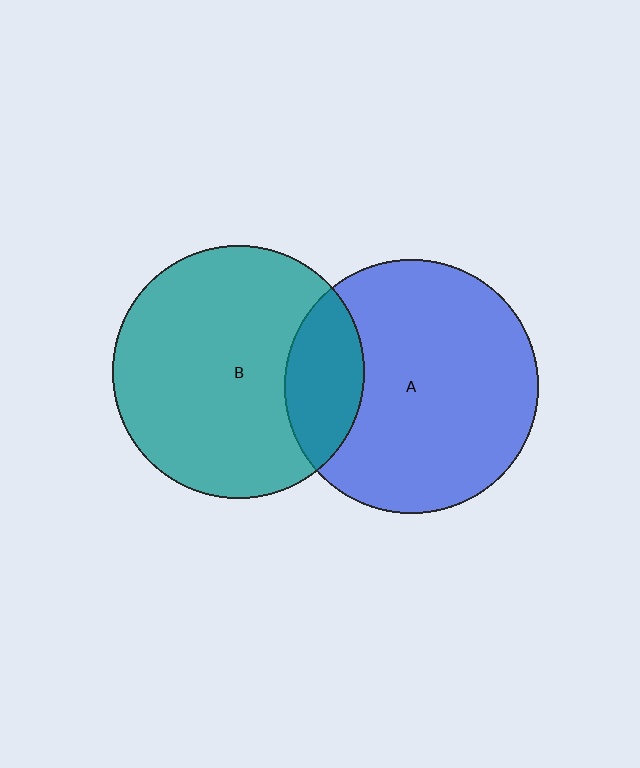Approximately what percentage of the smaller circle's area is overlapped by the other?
Approximately 20%.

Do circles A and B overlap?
Yes.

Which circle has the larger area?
Circle A (blue).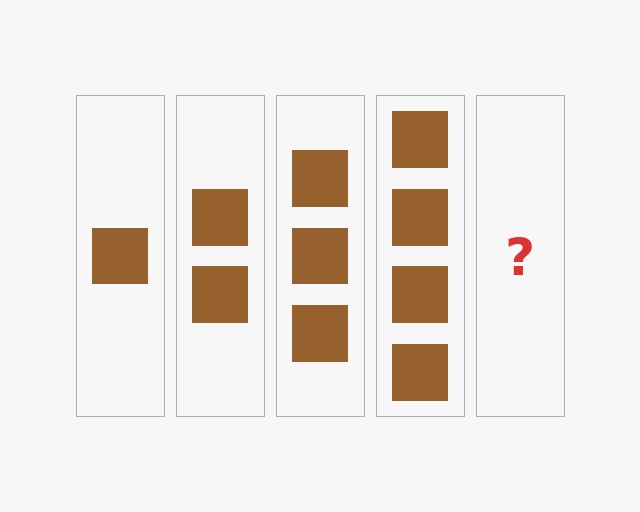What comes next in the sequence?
The next element should be 5 squares.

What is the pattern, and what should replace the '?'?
The pattern is that each step adds one more square. The '?' should be 5 squares.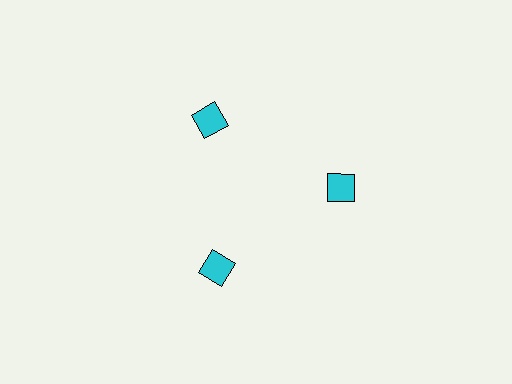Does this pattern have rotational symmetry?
Yes, this pattern has 3-fold rotational symmetry. It looks the same after rotating 120 degrees around the center.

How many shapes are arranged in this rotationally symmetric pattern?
There are 3 shapes, arranged in 3 groups of 1.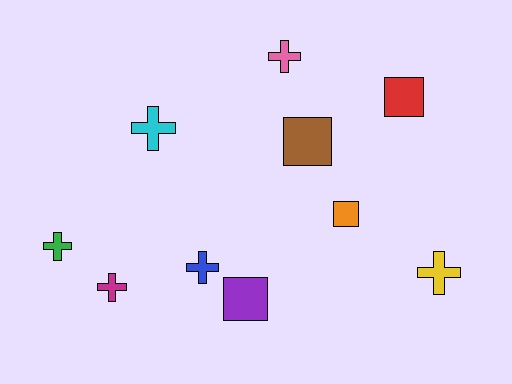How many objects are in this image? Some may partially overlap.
There are 10 objects.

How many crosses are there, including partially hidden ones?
There are 6 crosses.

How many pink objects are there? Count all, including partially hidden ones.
There is 1 pink object.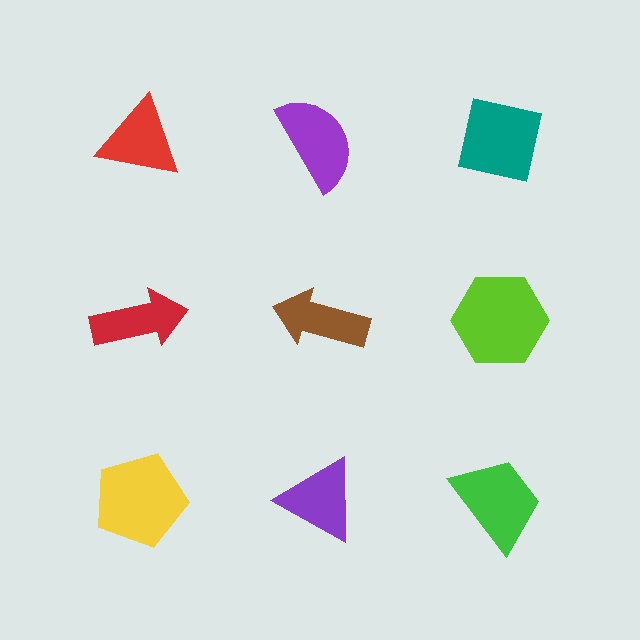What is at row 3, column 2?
A purple triangle.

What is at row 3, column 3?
A green trapezoid.